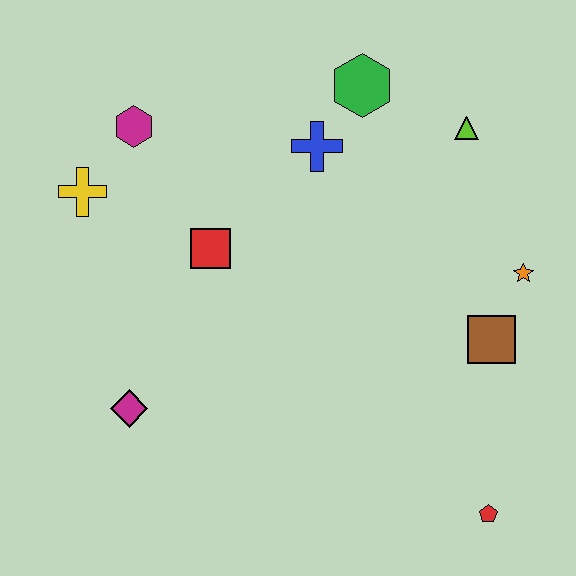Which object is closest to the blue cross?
The green hexagon is closest to the blue cross.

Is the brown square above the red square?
No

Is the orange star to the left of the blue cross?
No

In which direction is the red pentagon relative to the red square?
The red pentagon is to the right of the red square.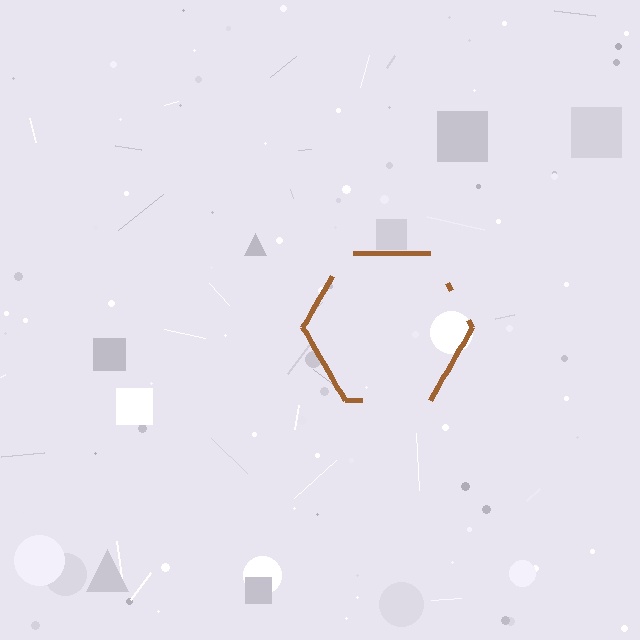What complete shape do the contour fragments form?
The contour fragments form a hexagon.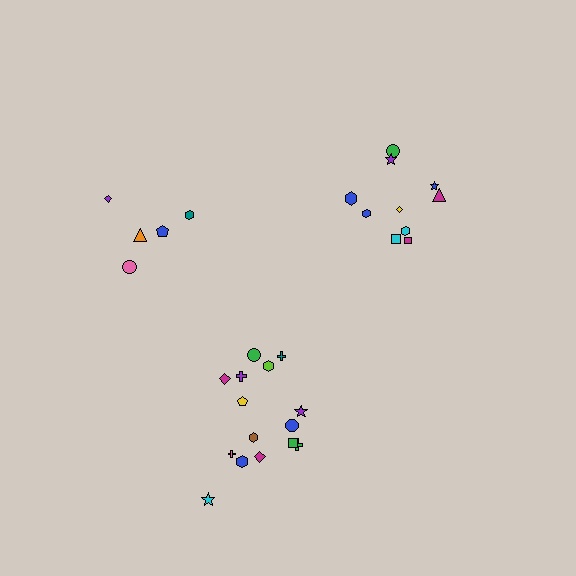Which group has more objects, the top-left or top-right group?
The top-right group.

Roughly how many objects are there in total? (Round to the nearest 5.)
Roughly 30 objects in total.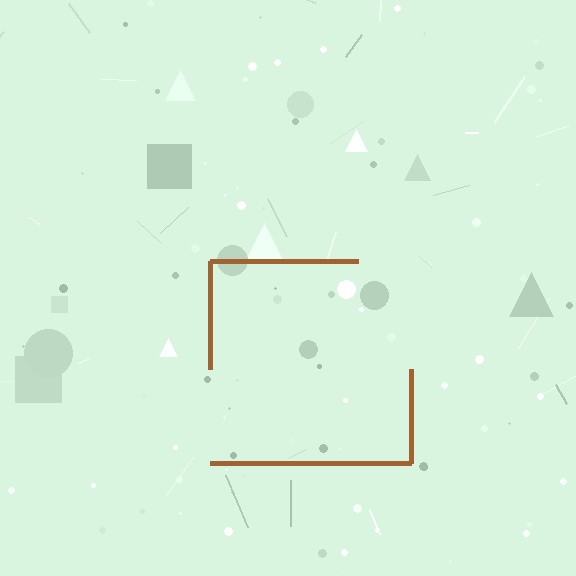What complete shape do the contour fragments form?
The contour fragments form a square.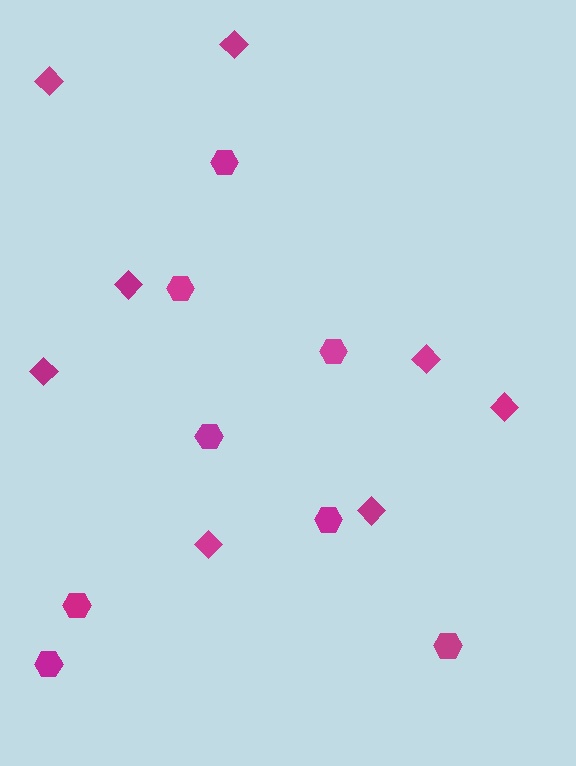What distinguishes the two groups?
There are 2 groups: one group of hexagons (8) and one group of diamonds (8).